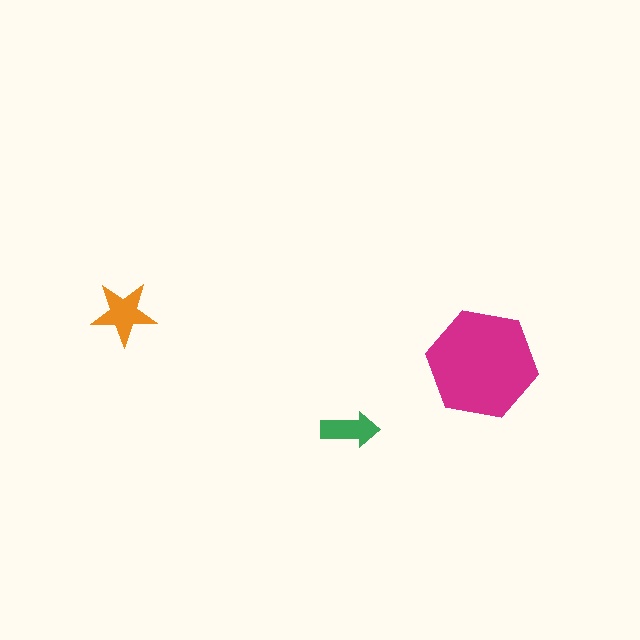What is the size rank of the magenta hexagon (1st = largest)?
1st.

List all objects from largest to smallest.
The magenta hexagon, the orange star, the green arrow.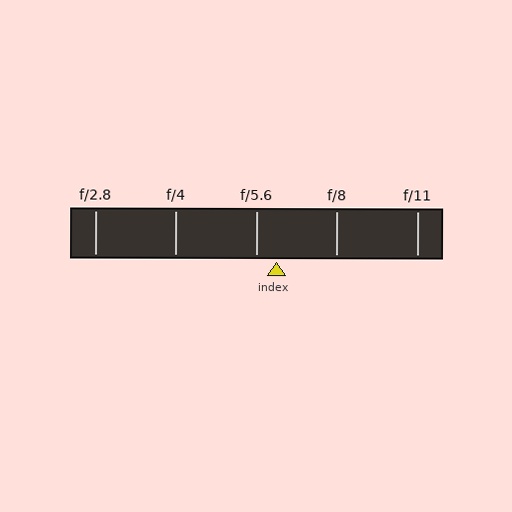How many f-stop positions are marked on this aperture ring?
There are 5 f-stop positions marked.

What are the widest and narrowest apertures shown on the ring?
The widest aperture shown is f/2.8 and the narrowest is f/11.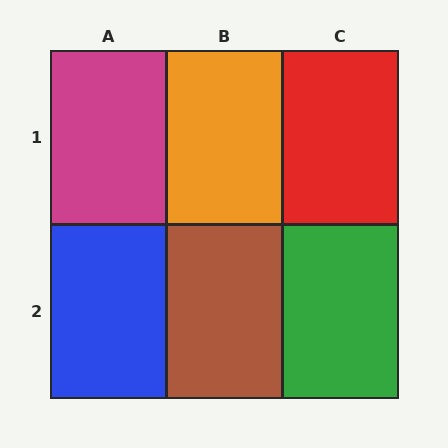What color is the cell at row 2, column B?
Brown.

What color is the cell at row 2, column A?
Blue.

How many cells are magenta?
1 cell is magenta.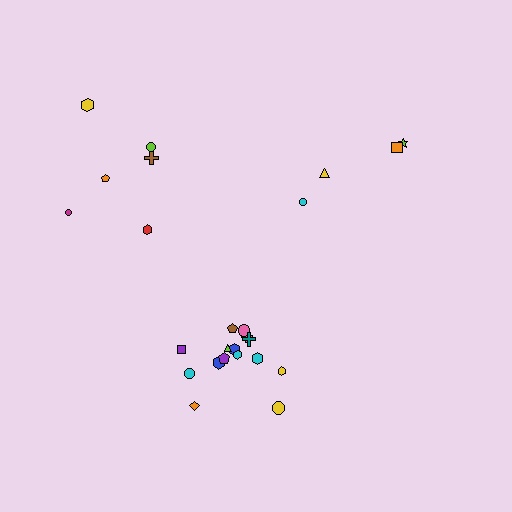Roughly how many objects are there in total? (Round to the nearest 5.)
Roughly 25 objects in total.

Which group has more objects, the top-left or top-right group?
The top-left group.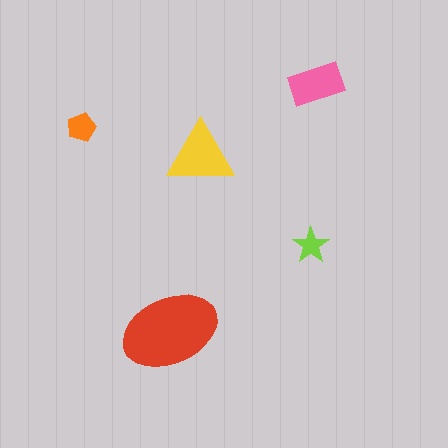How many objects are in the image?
There are 5 objects in the image.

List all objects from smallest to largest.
The lime star, the orange pentagon, the pink rectangle, the yellow triangle, the red ellipse.